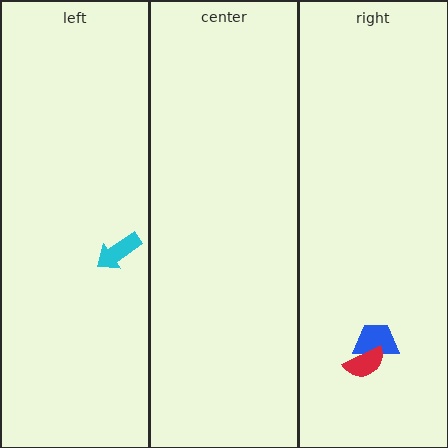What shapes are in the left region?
The cyan arrow.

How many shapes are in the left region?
1.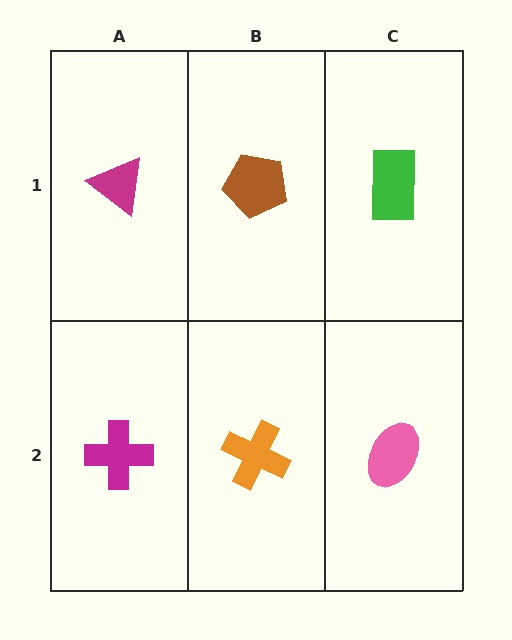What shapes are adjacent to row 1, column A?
A magenta cross (row 2, column A), a brown pentagon (row 1, column B).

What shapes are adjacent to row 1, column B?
An orange cross (row 2, column B), a magenta triangle (row 1, column A), a green rectangle (row 1, column C).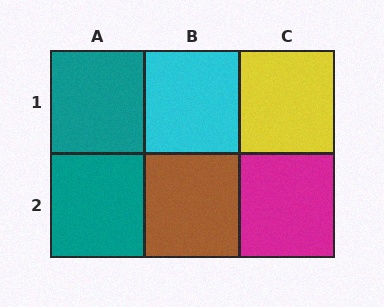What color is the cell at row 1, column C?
Yellow.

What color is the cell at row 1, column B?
Cyan.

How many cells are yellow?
1 cell is yellow.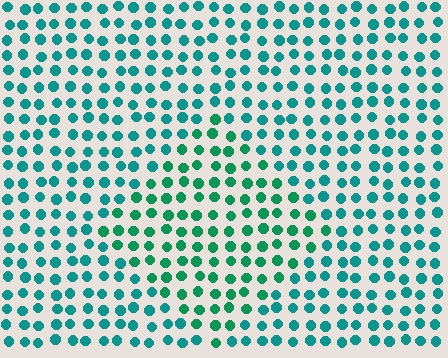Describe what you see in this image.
The image is filled with small teal elements in a uniform arrangement. A diamond-shaped region is visible where the elements are tinted to a slightly different hue, forming a subtle color boundary.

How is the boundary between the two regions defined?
The boundary is defined purely by a slight shift in hue (about 24 degrees). Spacing, size, and orientation are identical on both sides.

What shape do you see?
I see a diamond.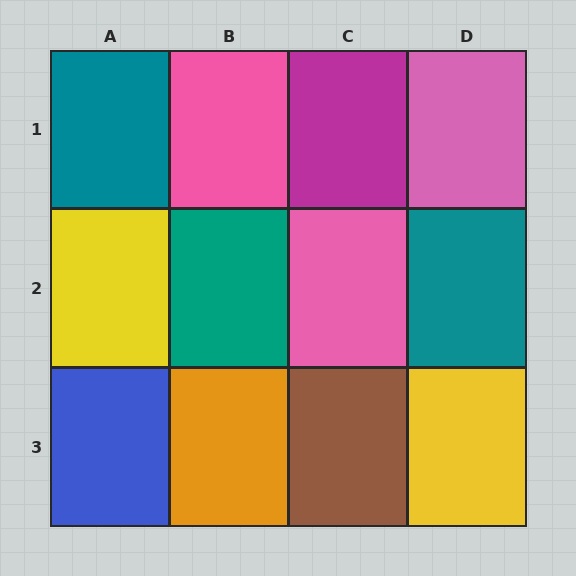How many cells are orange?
1 cell is orange.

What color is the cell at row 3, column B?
Orange.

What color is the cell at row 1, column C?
Magenta.